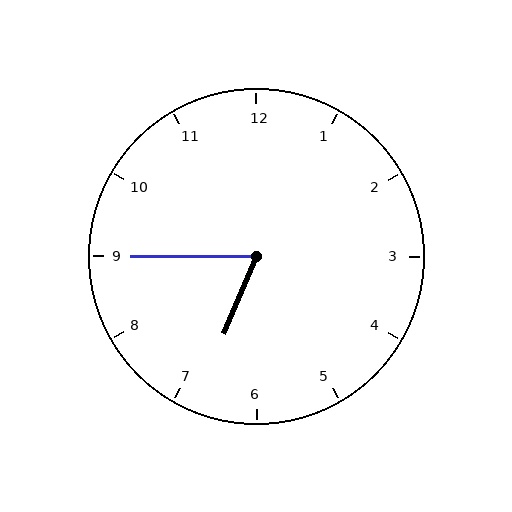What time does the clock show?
6:45.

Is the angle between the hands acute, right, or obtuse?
It is acute.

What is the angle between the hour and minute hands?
Approximately 68 degrees.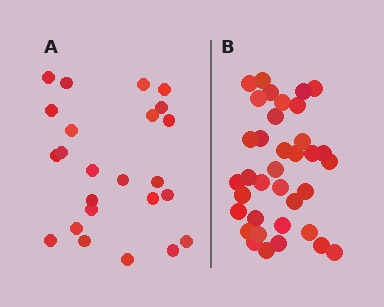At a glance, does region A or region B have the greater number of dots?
Region B (the right region) has more dots.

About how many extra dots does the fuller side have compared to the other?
Region B has roughly 12 or so more dots than region A.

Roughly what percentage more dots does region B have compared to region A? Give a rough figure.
About 50% more.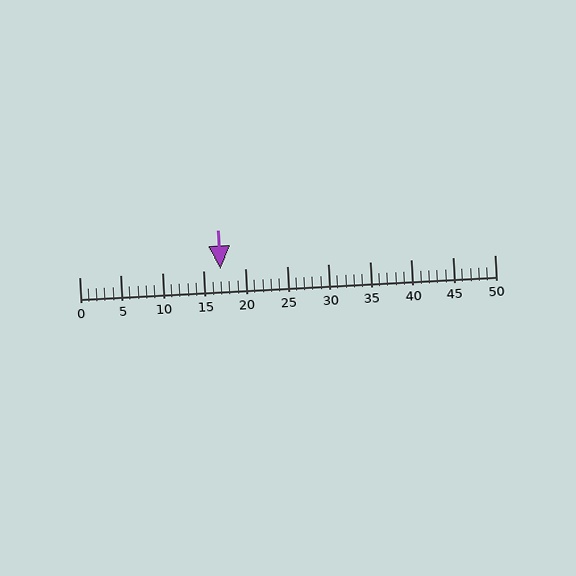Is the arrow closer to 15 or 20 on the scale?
The arrow is closer to 15.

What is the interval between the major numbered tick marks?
The major tick marks are spaced 5 units apart.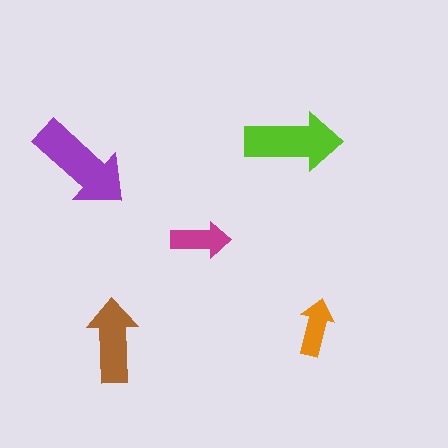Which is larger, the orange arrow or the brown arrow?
The brown one.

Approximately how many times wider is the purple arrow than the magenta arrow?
About 1.5 times wider.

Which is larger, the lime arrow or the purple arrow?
The purple one.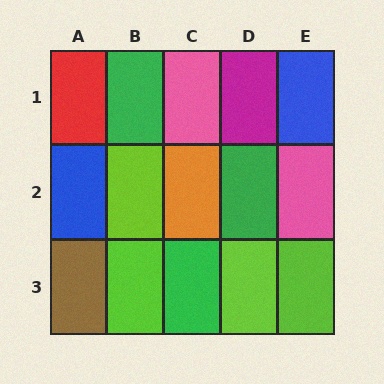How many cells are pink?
2 cells are pink.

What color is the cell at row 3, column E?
Lime.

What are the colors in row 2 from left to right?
Blue, lime, orange, green, pink.